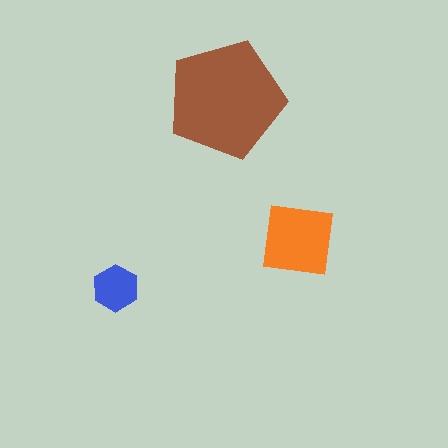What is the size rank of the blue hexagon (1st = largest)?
3rd.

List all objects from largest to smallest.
The brown pentagon, the orange square, the blue hexagon.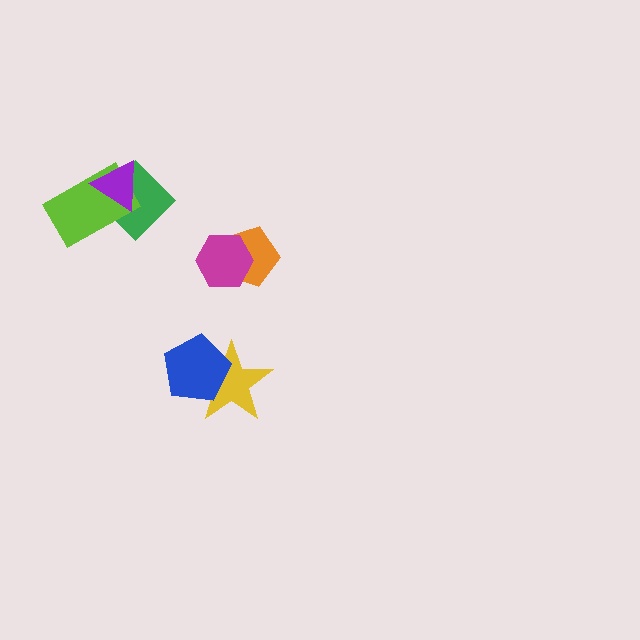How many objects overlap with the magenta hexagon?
1 object overlaps with the magenta hexagon.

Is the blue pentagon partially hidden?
No, no other shape covers it.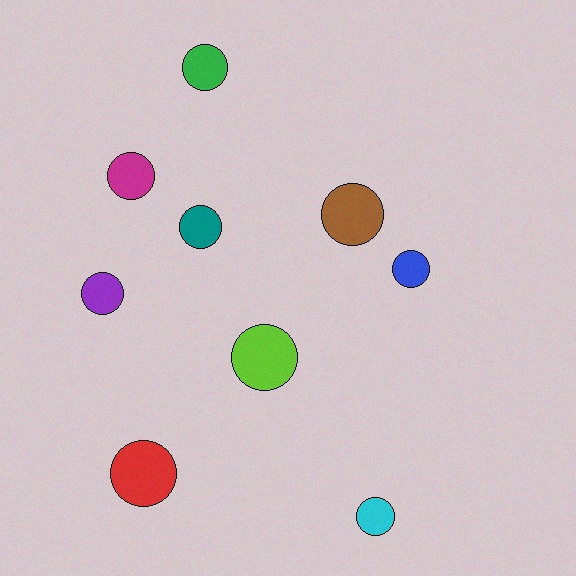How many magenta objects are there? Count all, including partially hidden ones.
There is 1 magenta object.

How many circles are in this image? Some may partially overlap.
There are 9 circles.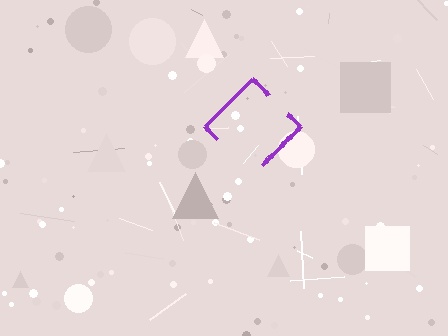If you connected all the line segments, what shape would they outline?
They would outline a diamond.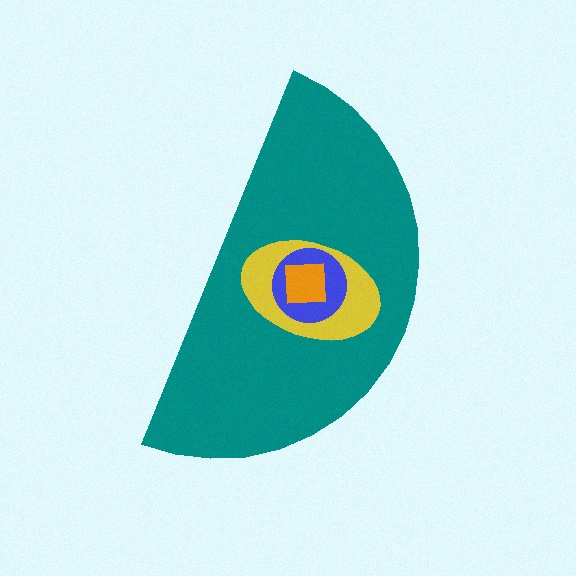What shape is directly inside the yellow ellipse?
The blue circle.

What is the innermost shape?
The orange square.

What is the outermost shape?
The teal semicircle.